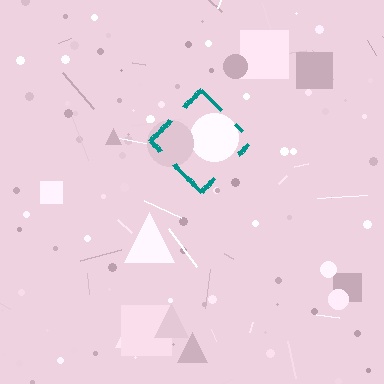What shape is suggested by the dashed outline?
The dashed outline suggests a diamond.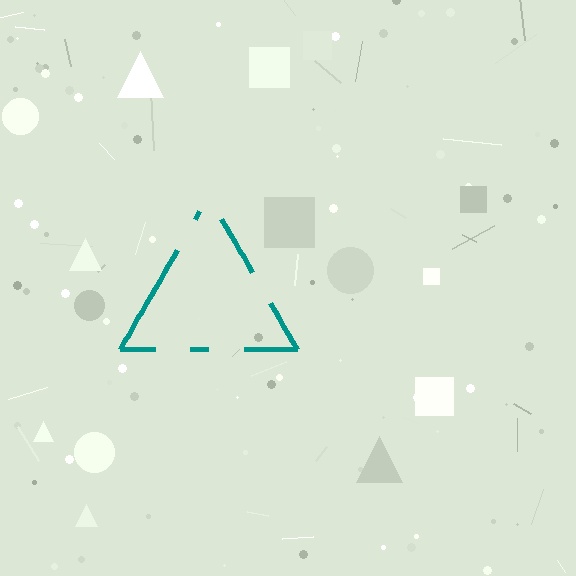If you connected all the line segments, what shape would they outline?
They would outline a triangle.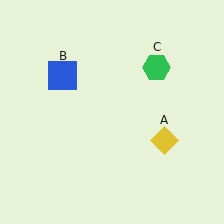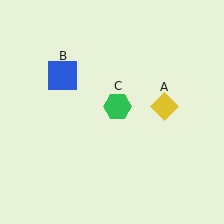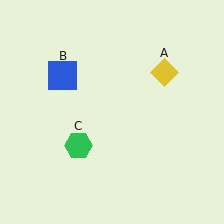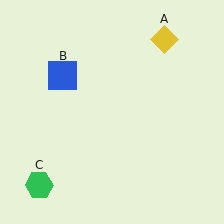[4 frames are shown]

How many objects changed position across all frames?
2 objects changed position: yellow diamond (object A), green hexagon (object C).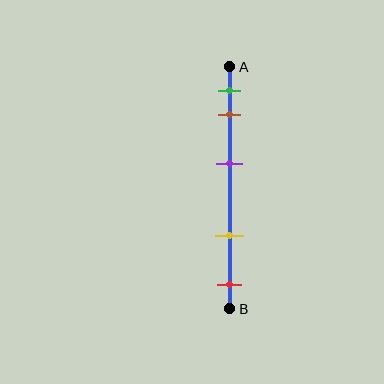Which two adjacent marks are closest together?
The green and brown marks are the closest adjacent pair.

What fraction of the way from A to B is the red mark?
The red mark is approximately 90% (0.9) of the way from A to B.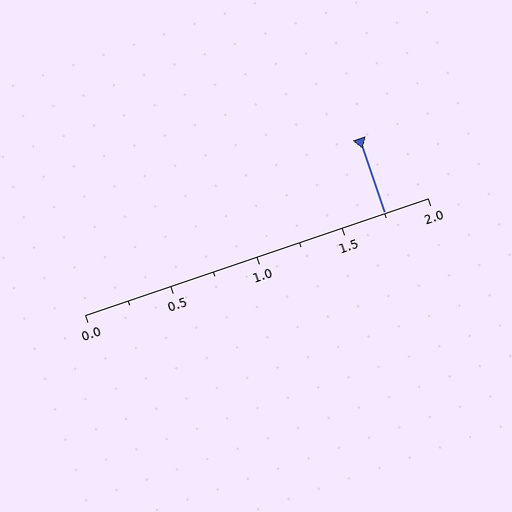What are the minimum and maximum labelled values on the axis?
The axis runs from 0.0 to 2.0.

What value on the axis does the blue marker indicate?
The marker indicates approximately 1.75.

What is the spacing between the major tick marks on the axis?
The major ticks are spaced 0.5 apart.